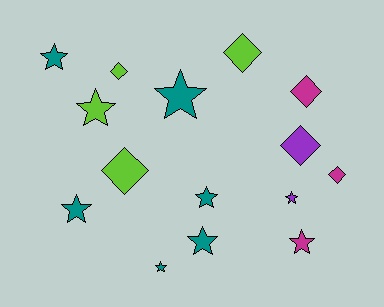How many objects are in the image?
There are 15 objects.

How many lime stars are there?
There is 1 lime star.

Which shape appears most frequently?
Star, with 9 objects.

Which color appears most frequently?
Teal, with 6 objects.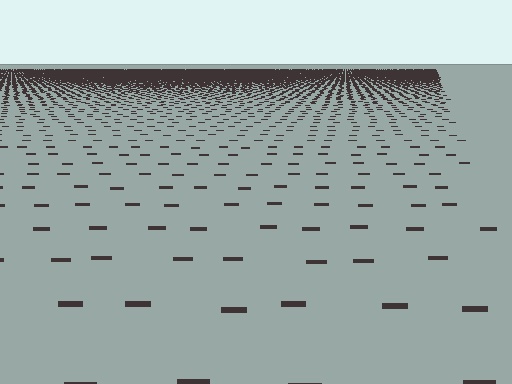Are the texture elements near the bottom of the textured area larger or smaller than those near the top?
Larger. Near the bottom, elements are closer to the viewer and appear at a bigger on-screen size.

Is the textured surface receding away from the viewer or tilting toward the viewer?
The surface is receding away from the viewer. Texture elements get smaller and denser toward the top.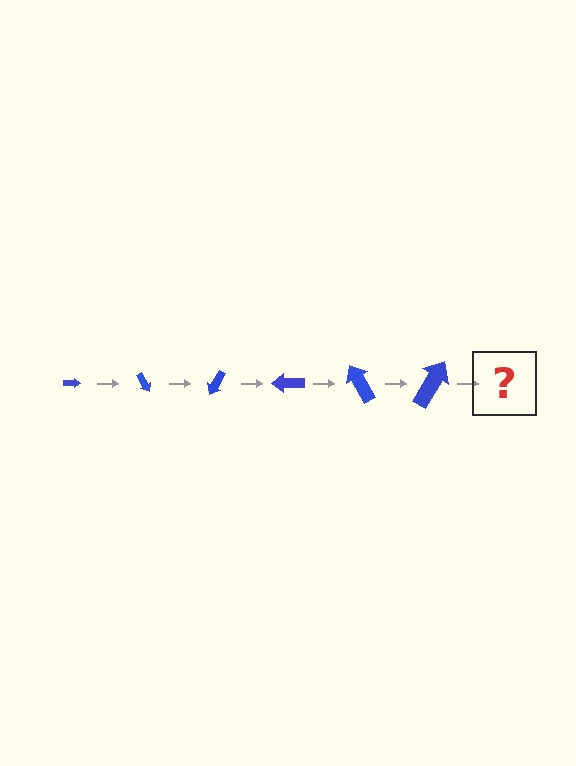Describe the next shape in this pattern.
It should be an arrow, larger than the previous one and rotated 360 degrees from the start.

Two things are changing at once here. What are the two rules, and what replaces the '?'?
The two rules are that the arrow grows larger each step and it rotates 60 degrees each step. The '?' should be an arrow, larger than the previous one and rotated 360 degrees from the start.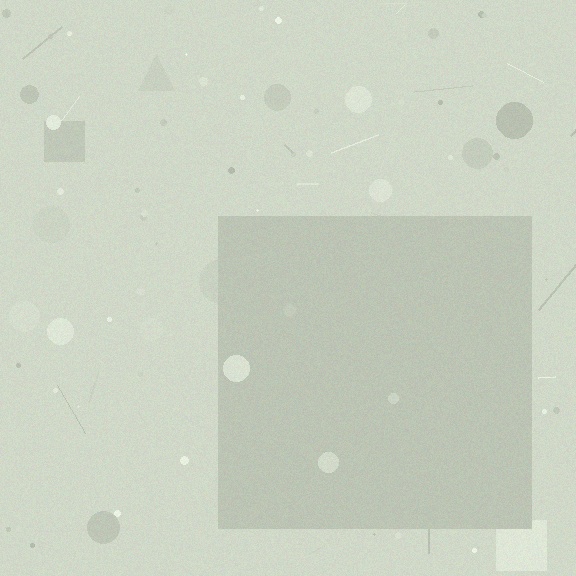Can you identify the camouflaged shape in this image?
The camouflaged shape is a square.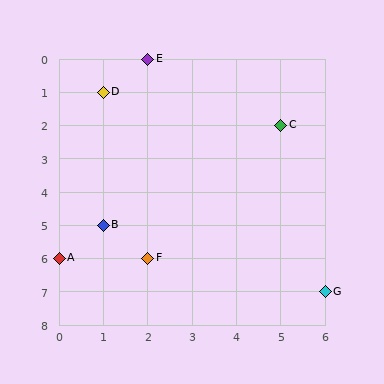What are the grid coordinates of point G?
Point G is at grid coordinates (6, 7).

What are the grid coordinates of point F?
Point F is at grid coordinates (2, 6).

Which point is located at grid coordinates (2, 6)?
Point F is at (2, 6).